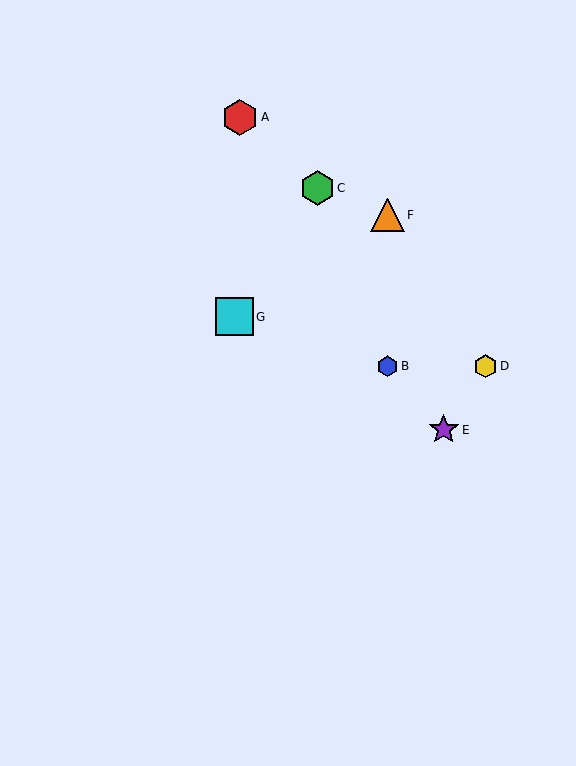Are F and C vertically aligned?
No, F is at x≈387 and C is at x≈317.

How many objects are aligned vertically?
2 objects (B, F) are aligned vertically.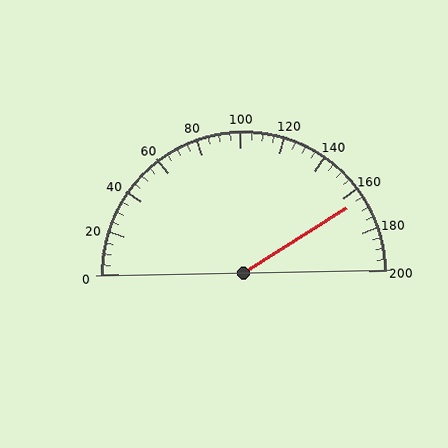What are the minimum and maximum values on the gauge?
The gauge ranges from 0 to 200.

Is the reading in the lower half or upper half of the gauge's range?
The reading is in the upper half of the range (0 to 200).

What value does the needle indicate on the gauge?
The needle indicates approximately 165.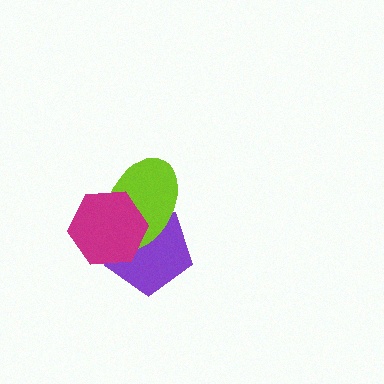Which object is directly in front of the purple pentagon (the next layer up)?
The lime ellipse is directly in front of the purple pentagon.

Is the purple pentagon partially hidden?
Yes, it is partially covered by another shape.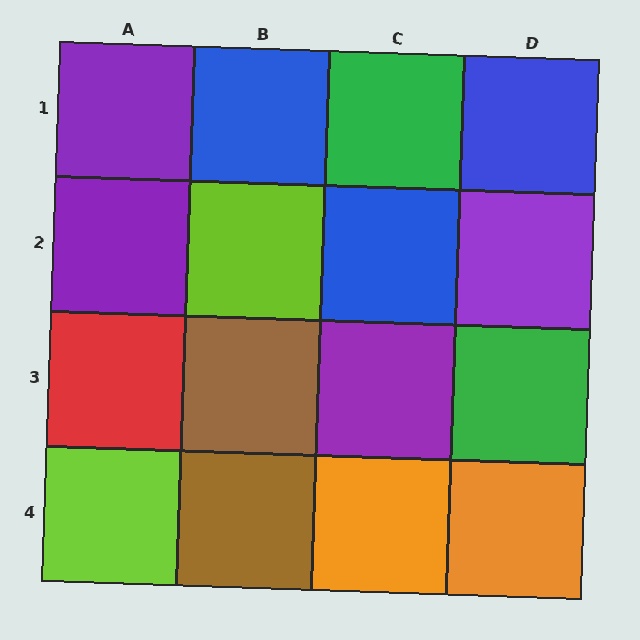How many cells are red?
1 cell is red.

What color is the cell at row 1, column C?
Green.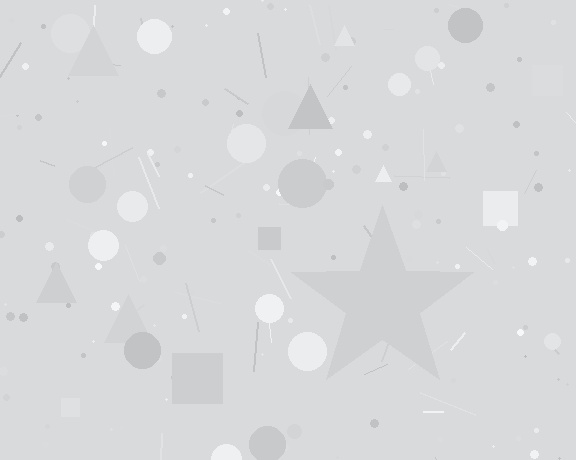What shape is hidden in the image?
A star is hidden in the image.